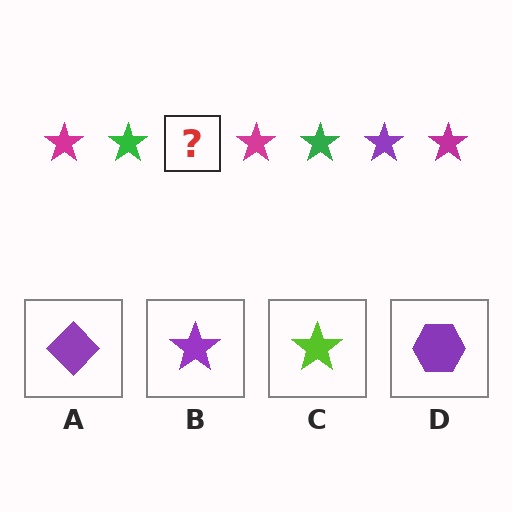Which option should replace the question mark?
Option B.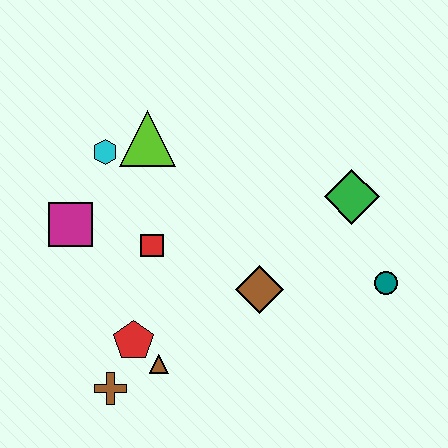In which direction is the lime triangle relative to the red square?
The lime triangle is above the red square.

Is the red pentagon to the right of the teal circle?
No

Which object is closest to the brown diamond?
The red square is closest to the brown diamond.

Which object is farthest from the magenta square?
The teal circle is farthest from the magenta square.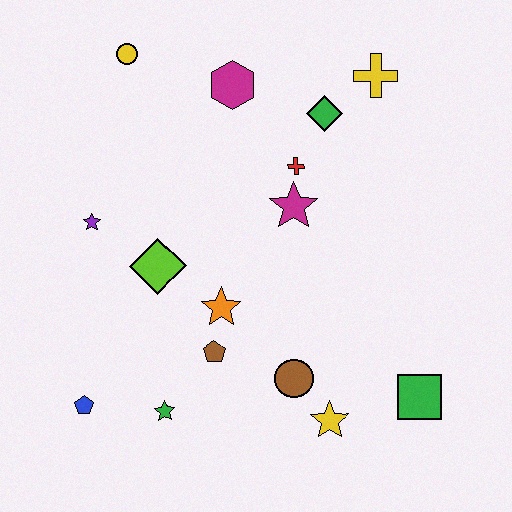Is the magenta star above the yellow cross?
No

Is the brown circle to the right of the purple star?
Yes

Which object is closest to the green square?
The yellow star is closest to the green square.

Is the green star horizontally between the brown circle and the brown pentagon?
No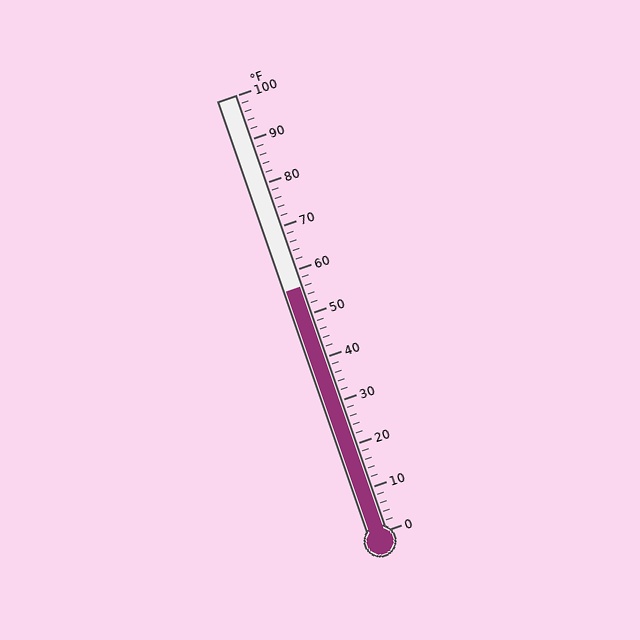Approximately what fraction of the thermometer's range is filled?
The thermometer is filled to approximately 55% of its range.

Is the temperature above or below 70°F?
The temperature is below 70°F.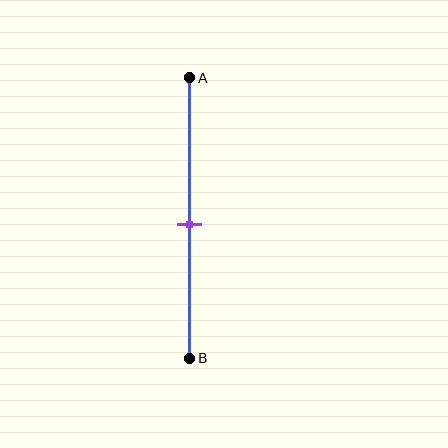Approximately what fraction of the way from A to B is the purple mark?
The purple mark is approximately 50% of the way from A to B.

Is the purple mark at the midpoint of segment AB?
Yes, the mark is approximately at the midpoint.